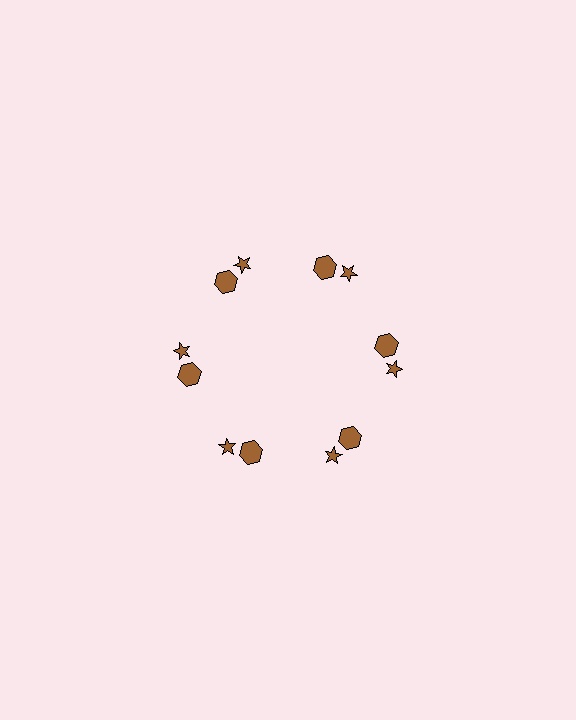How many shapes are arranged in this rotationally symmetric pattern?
There are 12 shapes, arranged in 6 groups of 2.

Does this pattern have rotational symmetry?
Yes, this pattern has 6-fold rotational symmetry. It looks the same after rotating 60 degrees around the center.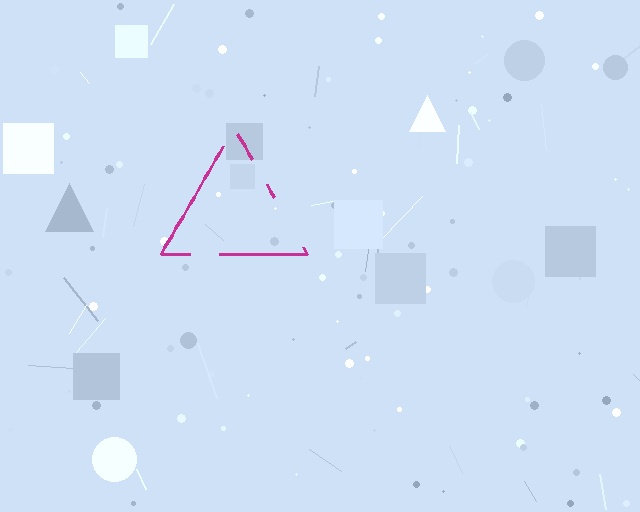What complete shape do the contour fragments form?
The contour fragments form a triangle.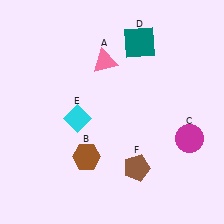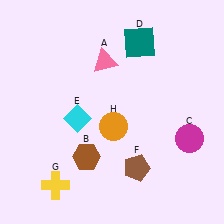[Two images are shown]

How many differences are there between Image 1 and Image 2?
There are 2 differences between the two images.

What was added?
A yellow cross (G), an orange circle (H) were added in Image 2.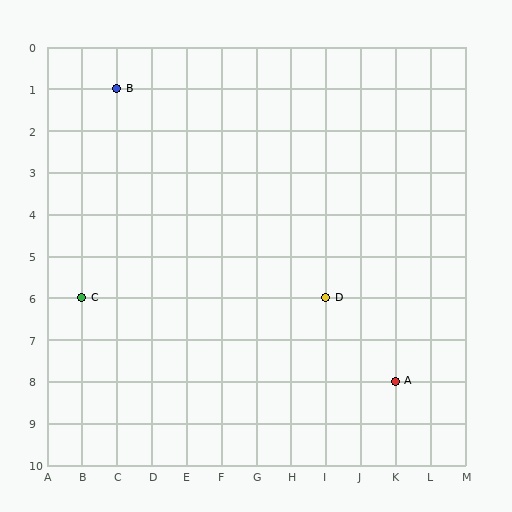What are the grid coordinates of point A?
Point A is at grid coordinates (K, 8).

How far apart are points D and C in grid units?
Points D and C are 7 columns apart.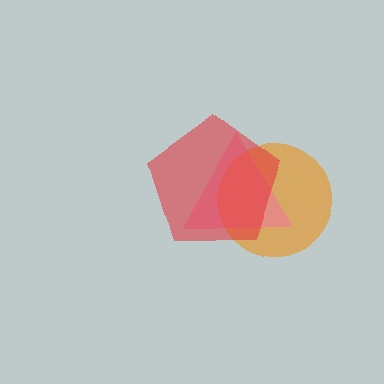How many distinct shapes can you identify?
There are 3 distinct shapes: an orange circle, a pink triangle, a red pentagon.